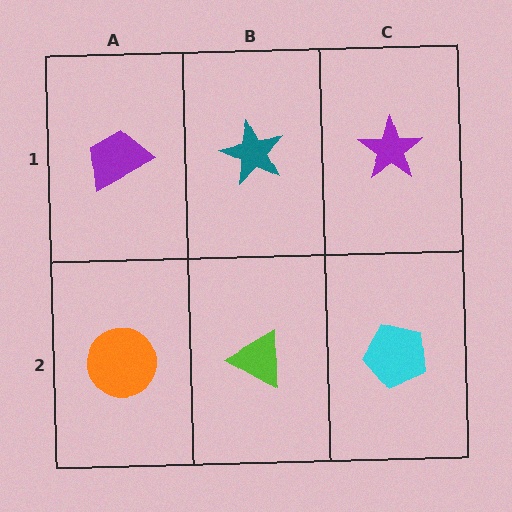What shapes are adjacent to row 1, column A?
An orange circle (row 2, column A), a teal star (row 1, column B).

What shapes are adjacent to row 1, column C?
A cyan pentagon (row 2, column C), a teal star (row 1, column B).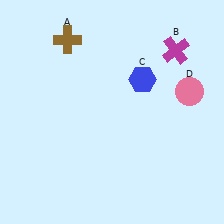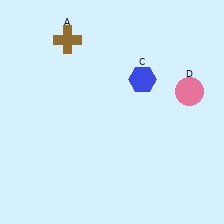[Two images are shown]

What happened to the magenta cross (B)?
The magenta cross (B) was removed in Image 2. It was in the top-right area of Image 1.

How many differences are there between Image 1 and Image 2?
There is 1 difference between the two images.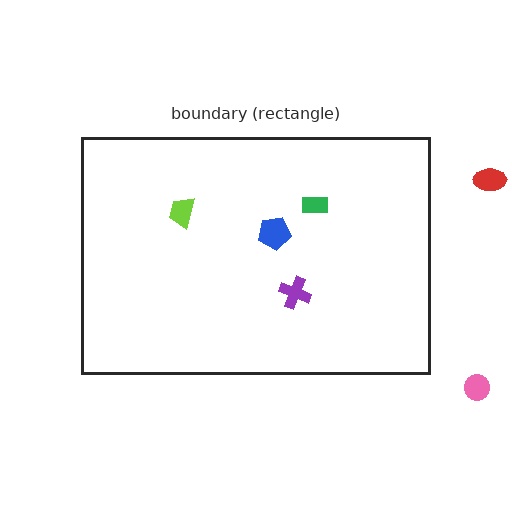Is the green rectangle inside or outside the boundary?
Inside.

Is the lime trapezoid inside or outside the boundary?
Inside.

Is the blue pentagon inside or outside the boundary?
Inside.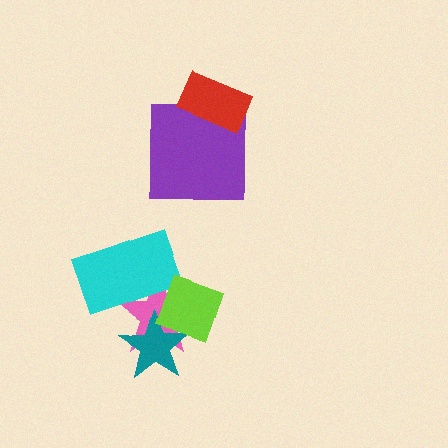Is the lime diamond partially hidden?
No, no other shape covers it.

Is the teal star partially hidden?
Yes, it is partially covered by another shape.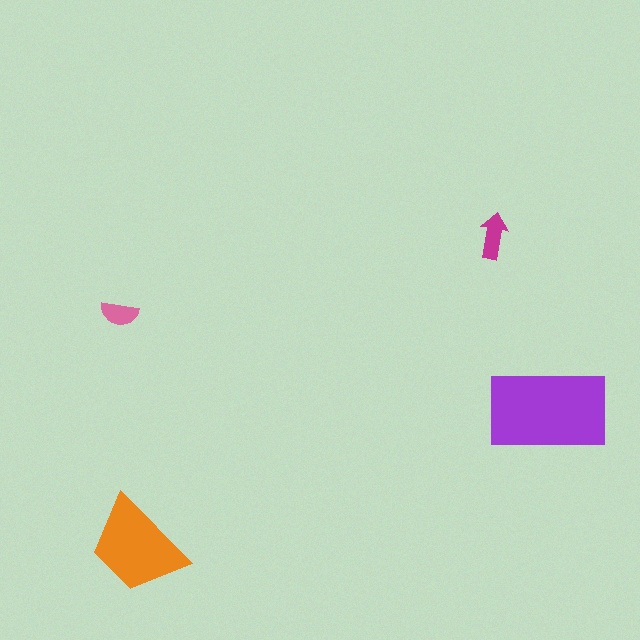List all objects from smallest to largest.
The pink semicircle, the magenta arrow, the orange trapezoid, the purple rectangle.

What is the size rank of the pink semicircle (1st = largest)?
4th.